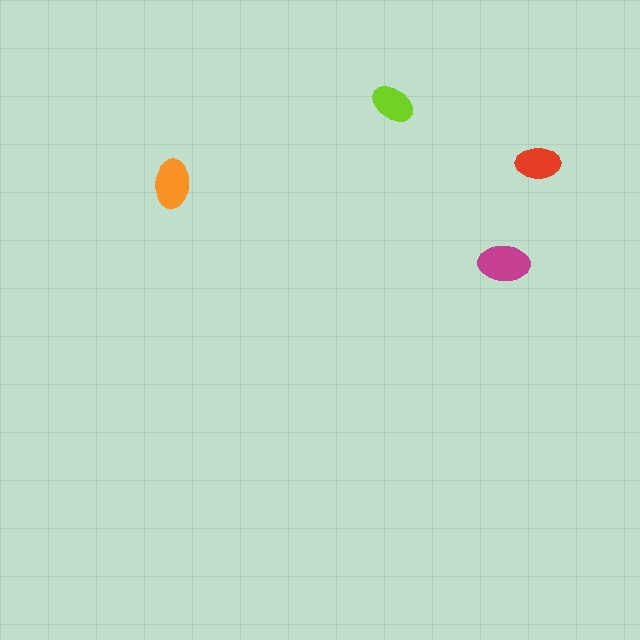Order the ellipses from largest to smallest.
the magenta one, the orange one, the red one, the lime one.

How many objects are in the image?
There are 4 objects in the image.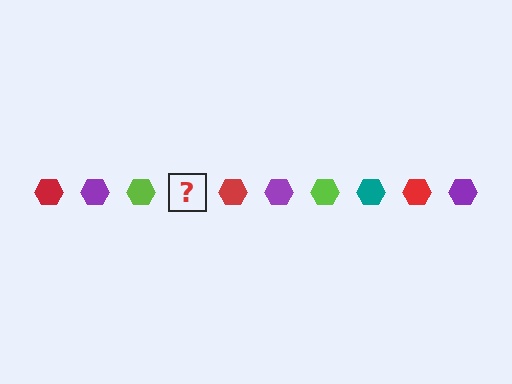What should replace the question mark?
The question mark should be replaced with a teal hexagon.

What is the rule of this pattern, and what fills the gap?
The rule is that the pattern cycles through red, purple, lime, teal hexagons. The gap should be filled with a teal hexagon.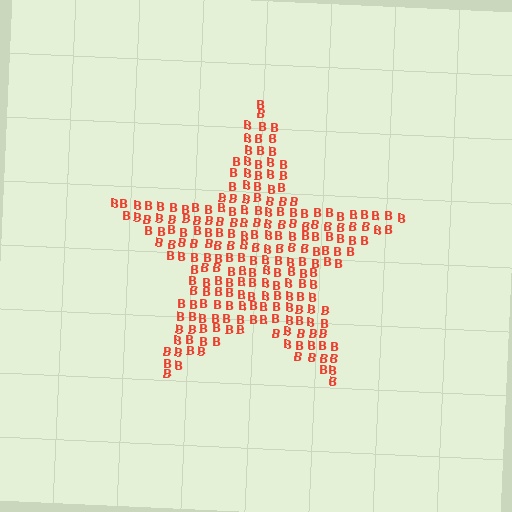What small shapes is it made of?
It is made of small letter B's.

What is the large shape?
The large shape is a star.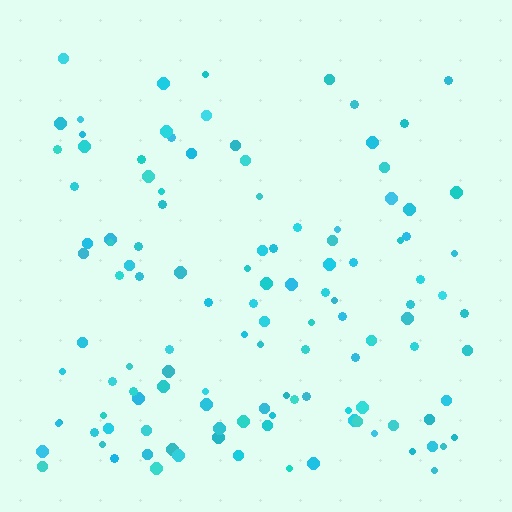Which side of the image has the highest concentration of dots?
The bottom.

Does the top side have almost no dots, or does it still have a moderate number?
Still a moderate number, just noticeably fewer than the bottom.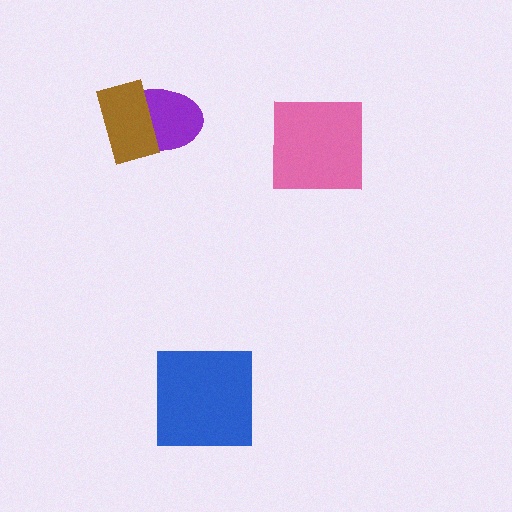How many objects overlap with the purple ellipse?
1 object overlaps with the purple ellipse.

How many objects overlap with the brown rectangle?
1 object overlaps with the brown rectangle.